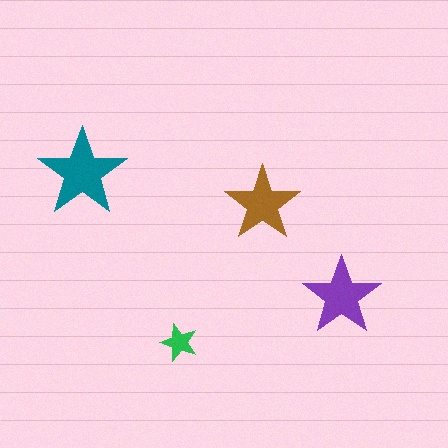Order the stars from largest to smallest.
the teal one, the purple one, the brown one, the green one.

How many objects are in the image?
There are 4 objects in the image.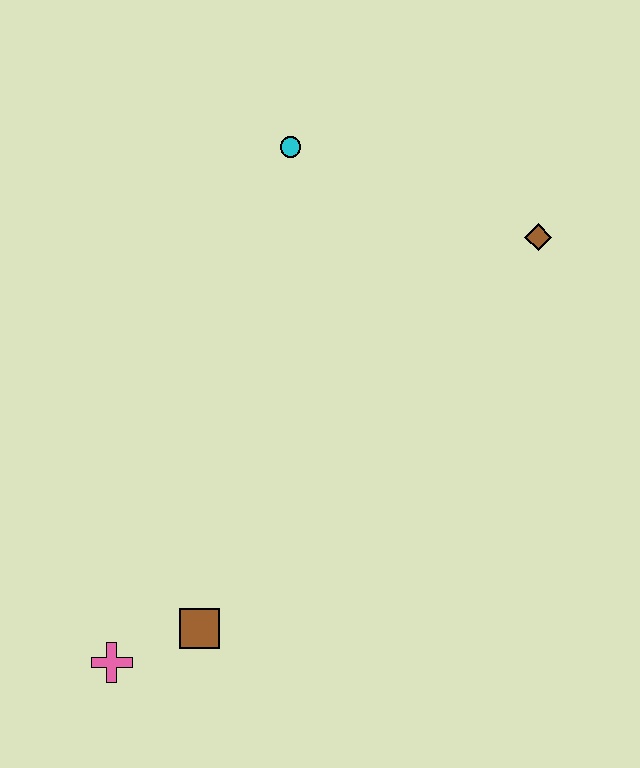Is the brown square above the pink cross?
Yes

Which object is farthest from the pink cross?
The brown diamond is farthest from the pink cross.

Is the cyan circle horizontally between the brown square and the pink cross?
No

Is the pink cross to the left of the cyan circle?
Yes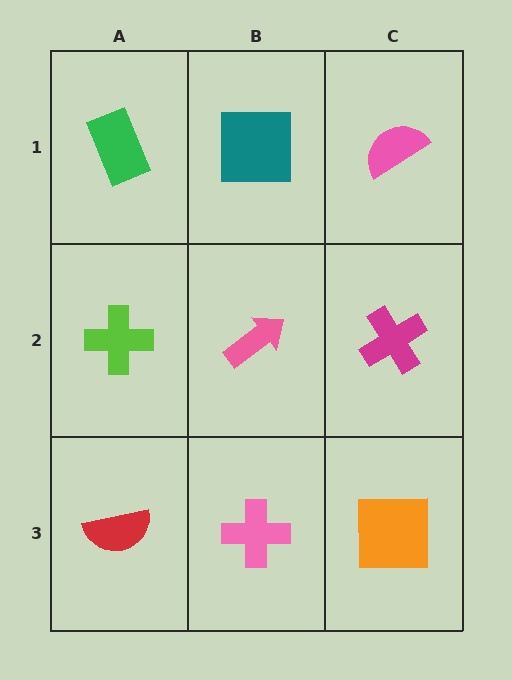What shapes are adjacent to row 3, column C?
A magenta cross (row 2, column C), a pink cross (row 3, column B).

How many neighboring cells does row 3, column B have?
3.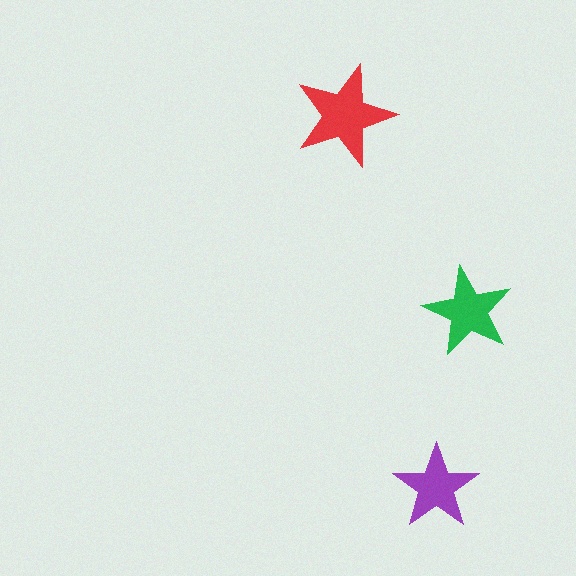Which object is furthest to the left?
The red star is leftmost.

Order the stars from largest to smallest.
the red one, the green one, the purple one.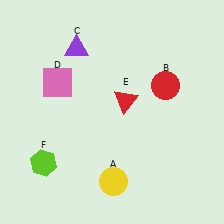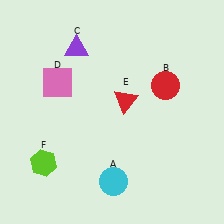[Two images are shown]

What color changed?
The circle (A) changed from yellow in Image 1 to cyan in Image 2.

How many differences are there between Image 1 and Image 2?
There is 1 difference between the two images.